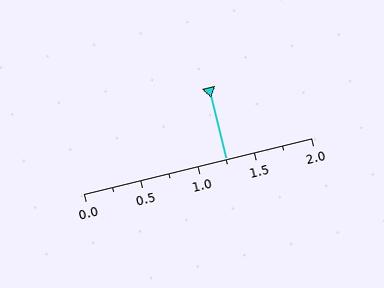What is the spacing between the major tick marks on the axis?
The major ticks are spaced 0.5 apart.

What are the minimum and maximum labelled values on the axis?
The axis runs from 0.0 to 2.0.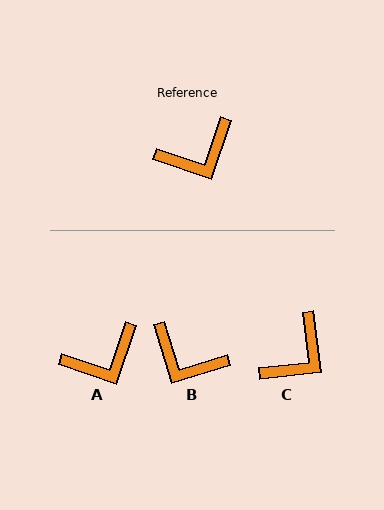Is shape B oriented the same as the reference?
No, it is off by about 55 degrees.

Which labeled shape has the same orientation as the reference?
A.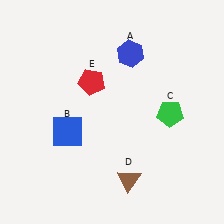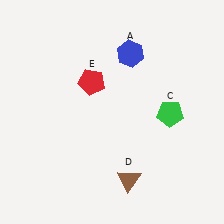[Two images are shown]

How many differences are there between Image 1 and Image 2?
There is 1 difference between the two images.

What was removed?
The blue square (B) was removed in Image 2.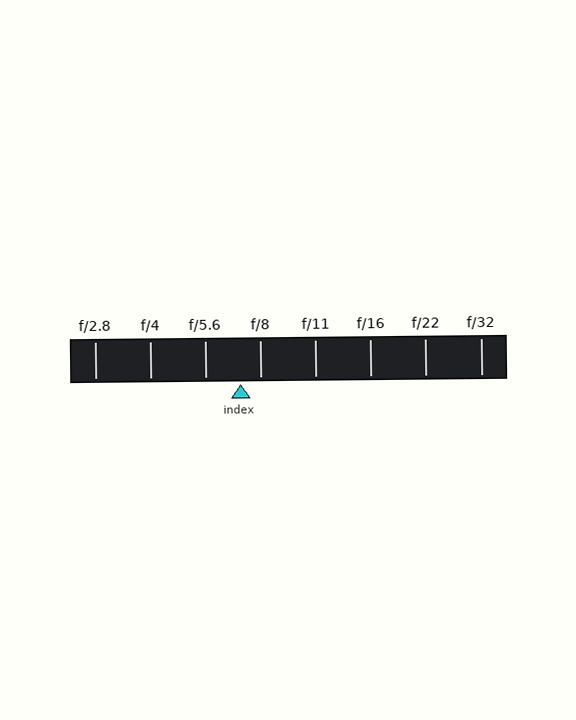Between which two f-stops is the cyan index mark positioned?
The index mark is between f/5.6 and f/8.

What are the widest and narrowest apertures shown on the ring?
The widest aperture shown is f/2.8 and the narrowest is f/32.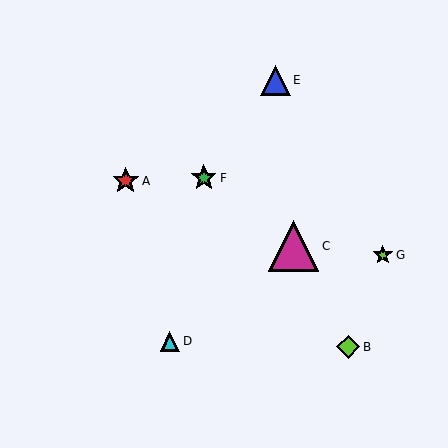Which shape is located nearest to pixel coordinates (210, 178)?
The green star (labeled F) at (204, 178) is nearest to that location.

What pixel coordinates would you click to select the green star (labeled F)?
Click at (204, 178) to select the green star F.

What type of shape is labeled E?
Shape E is a blue triangle.